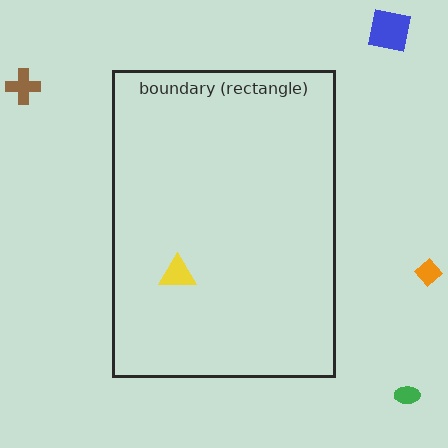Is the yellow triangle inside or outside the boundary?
Inside.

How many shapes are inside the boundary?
1 inside, 4 outside.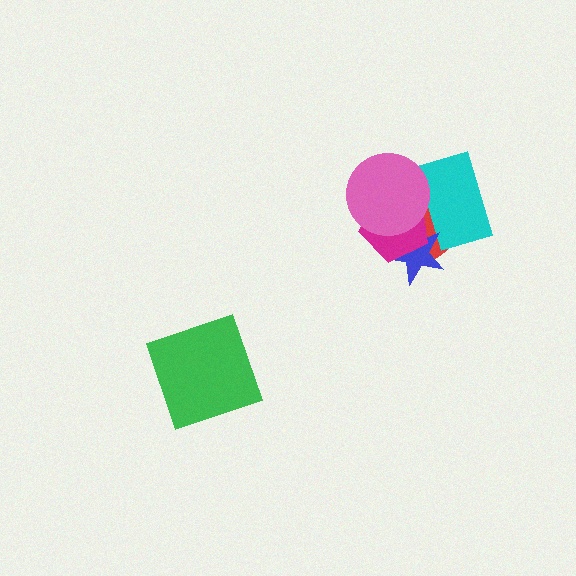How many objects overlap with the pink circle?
4 objects overlap with the pink circle.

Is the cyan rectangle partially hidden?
Yes, it is partially covered by another shape.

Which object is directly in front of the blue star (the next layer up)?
The magenta pentagon is directly in front of the blue star.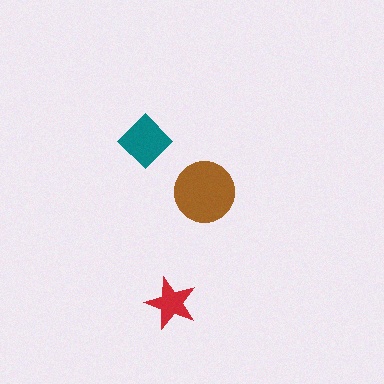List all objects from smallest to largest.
The red star, the teal diamond, the brown circle.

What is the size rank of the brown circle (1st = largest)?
1st.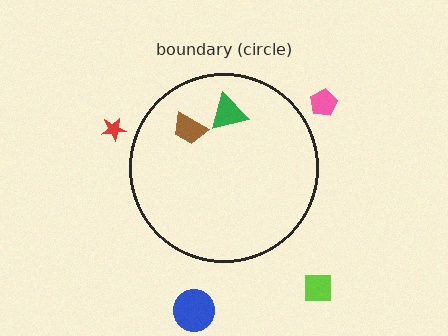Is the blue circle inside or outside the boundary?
Outside.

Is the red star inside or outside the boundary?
Outside.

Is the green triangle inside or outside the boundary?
Inside.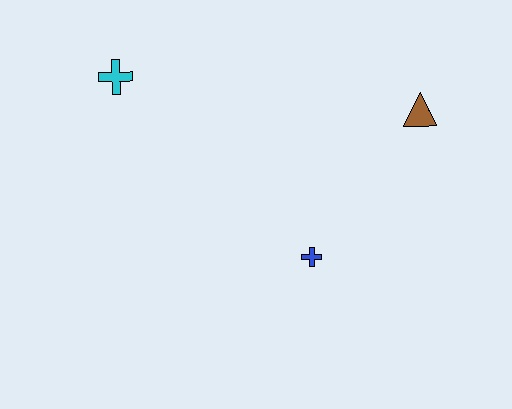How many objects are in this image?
There are 3 objects.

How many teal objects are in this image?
There are no teal objects.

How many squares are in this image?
There are no squares.